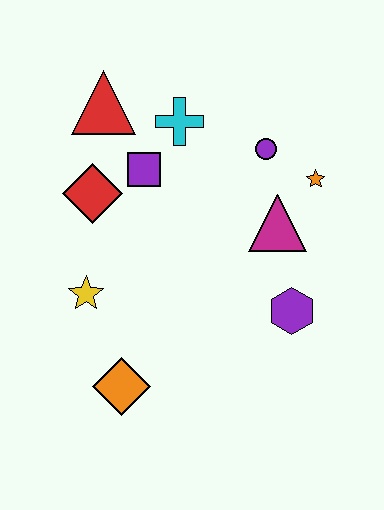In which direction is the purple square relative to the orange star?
The purple square is to the left of the orange star.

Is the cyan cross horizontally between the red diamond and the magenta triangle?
Yes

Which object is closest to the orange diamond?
The yellow star is closest to the orange diamond.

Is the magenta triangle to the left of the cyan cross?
No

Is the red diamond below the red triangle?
Yes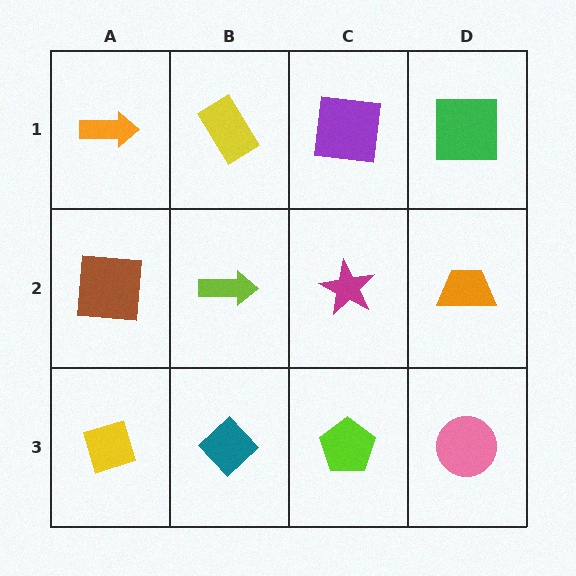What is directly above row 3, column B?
A lime arrow.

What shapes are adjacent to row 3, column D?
An orange trapezoid (row 2, column D), a lime pentagon (row 3, column C).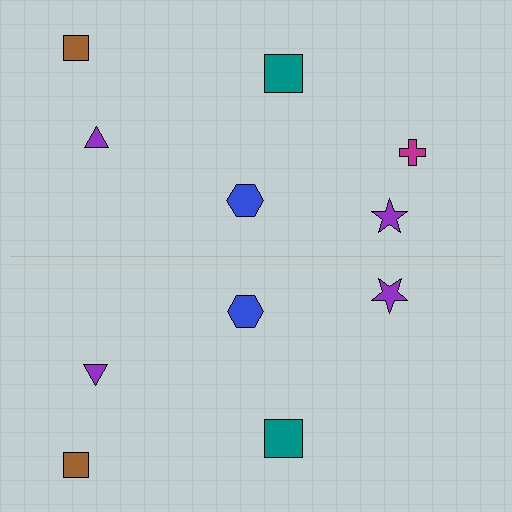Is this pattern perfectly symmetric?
No, the pattern is not perfectly symmetric. A magenta cross is missing from the bottom side.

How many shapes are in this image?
There are 11 shapes in this image.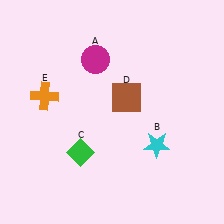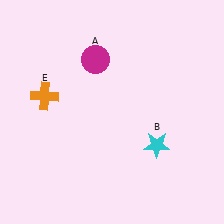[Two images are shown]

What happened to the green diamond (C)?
The green diamond (C) was removed in Image 2. It was in the bottom-left area of Image 1.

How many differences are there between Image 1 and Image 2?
There are 2 differences between the two images.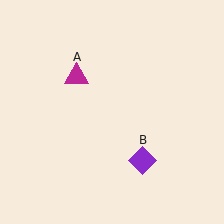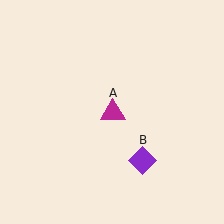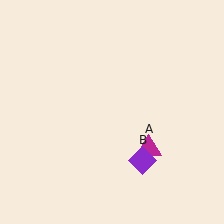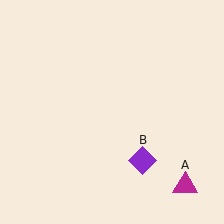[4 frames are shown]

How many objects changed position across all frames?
1 object changed position: magenta triangle (object A).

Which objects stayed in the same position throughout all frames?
Purple diamond (object B) remained stationary.